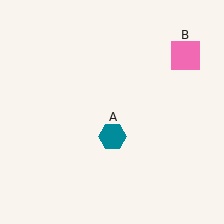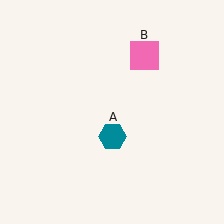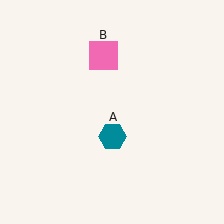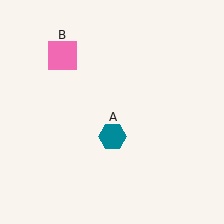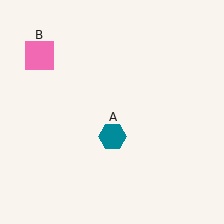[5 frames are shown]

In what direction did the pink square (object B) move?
The pink square (object B) moved left.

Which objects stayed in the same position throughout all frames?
Teal hexagon (object A) remained stationary.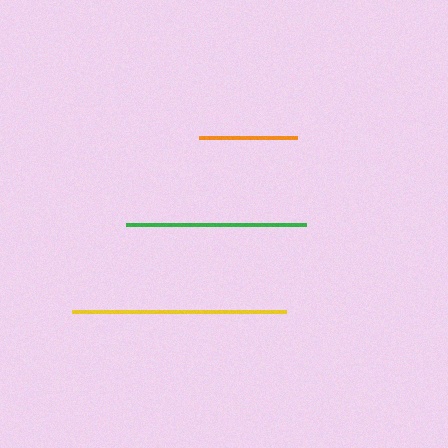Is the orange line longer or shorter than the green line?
The green line is longer than the orange line.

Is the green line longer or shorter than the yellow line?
The yellow line is longer than the green line.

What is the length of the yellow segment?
The yellow segment is approximately 215 pixels long.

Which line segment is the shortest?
The orange line is the shortest at approximately 98 pixels.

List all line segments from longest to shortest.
From longest to shortest: yellow, green, orange.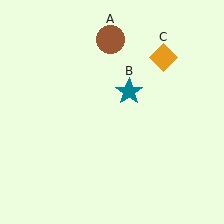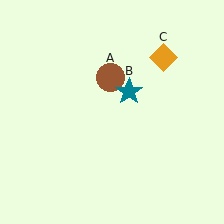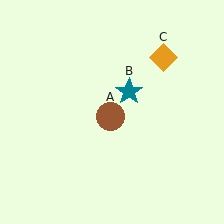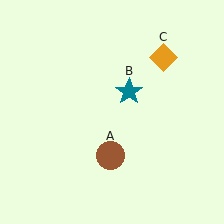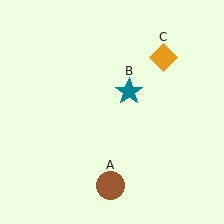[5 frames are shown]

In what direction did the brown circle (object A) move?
The brown circle (object A) moved down.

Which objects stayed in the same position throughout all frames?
Teal star (object B) and orange diamond (object C) remained stationary.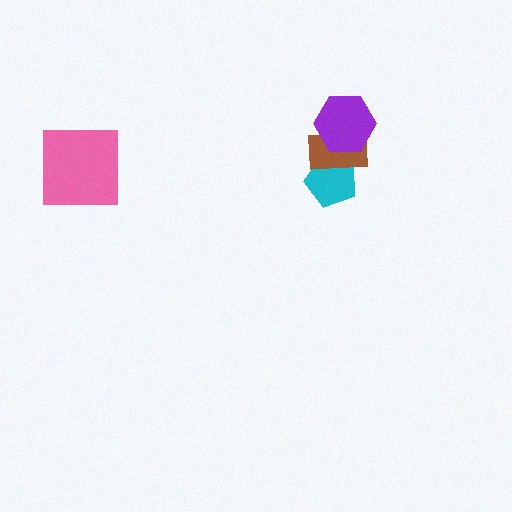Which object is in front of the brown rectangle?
The purple hexagon is in front of the brown rectangle.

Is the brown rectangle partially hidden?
Yes, it is partially covered by another shape.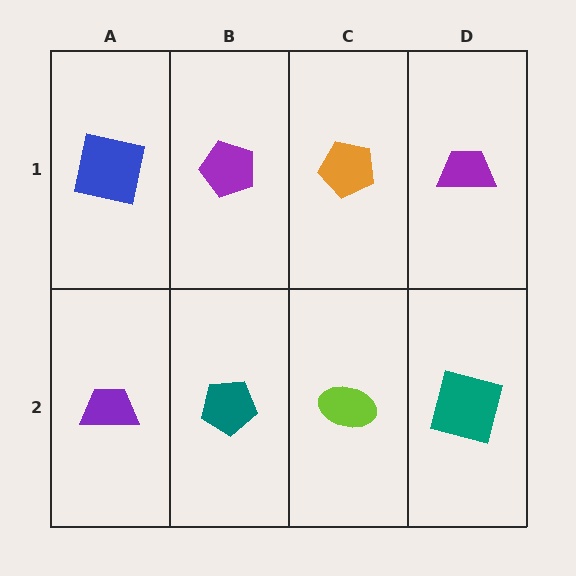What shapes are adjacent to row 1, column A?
A purple trapezoid (row 2, column A), a purple pentagon (row 1, column B).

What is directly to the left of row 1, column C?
A purple pentagon.